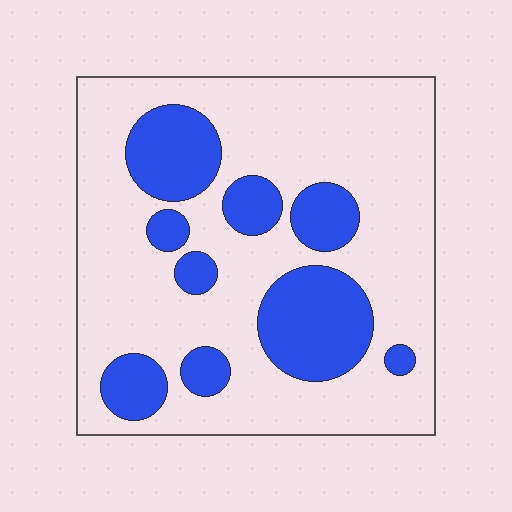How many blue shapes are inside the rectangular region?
9.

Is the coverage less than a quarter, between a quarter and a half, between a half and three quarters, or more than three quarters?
Between a quarter and a half.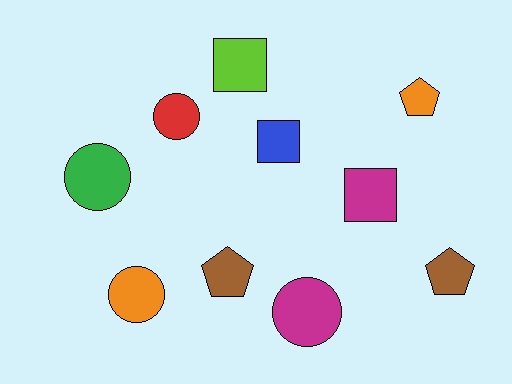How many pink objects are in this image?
There are no pink objects.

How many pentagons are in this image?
There are 3 pentagons.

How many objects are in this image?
There are 10 objects.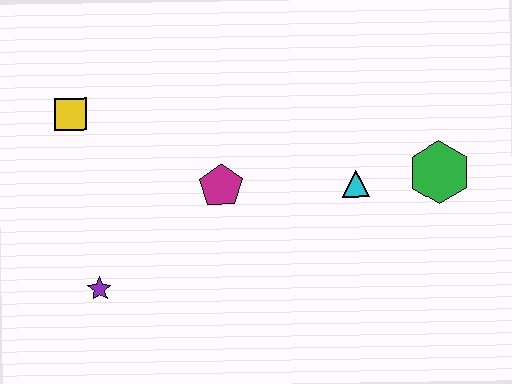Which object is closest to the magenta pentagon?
The cyan triangle is closest to the magenta pentagon.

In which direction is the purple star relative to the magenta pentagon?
The purple star is to the left of the magenta pentagon.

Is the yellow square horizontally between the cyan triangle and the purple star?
No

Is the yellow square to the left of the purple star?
Yes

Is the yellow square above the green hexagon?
Yes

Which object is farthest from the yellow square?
The green hexagon is farthest from the yellow square.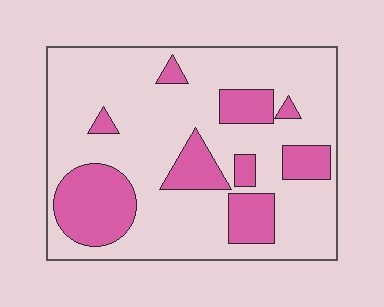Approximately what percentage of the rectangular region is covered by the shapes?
Approximately 25%.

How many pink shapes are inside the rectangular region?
9.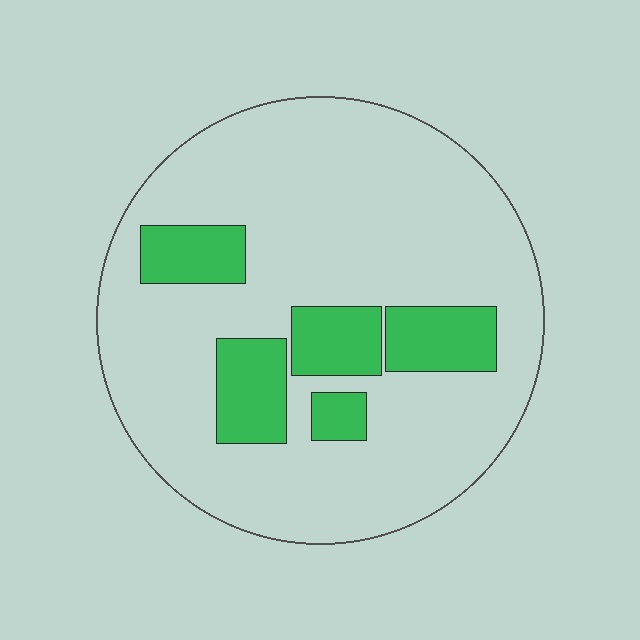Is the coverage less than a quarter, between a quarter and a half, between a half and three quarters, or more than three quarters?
Less than a quarter.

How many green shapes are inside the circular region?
5.